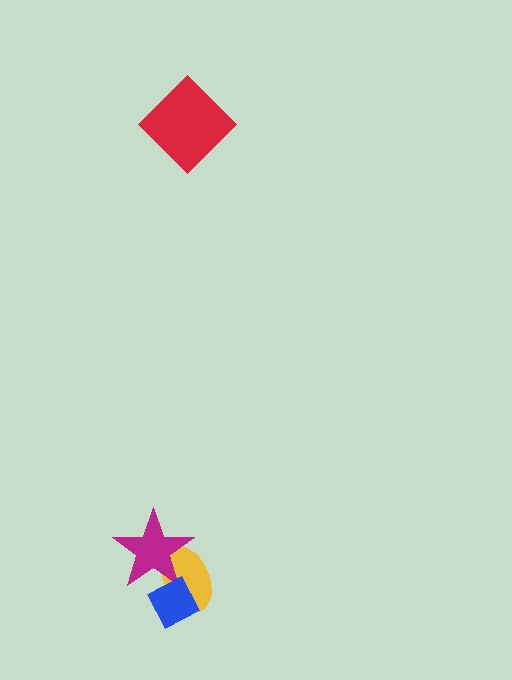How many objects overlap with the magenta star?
2 objects overlap with the magenta star.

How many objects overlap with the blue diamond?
2 objects overlap with the blue diamond.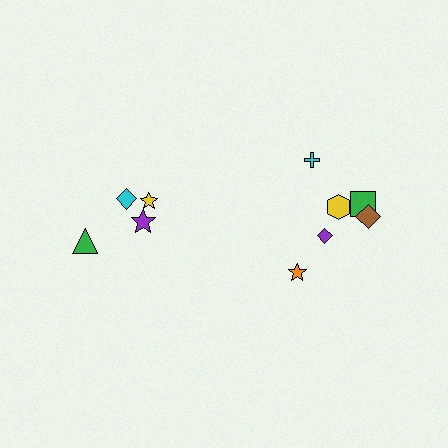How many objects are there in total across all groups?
There are 10 objects.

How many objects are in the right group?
There are 6 objects.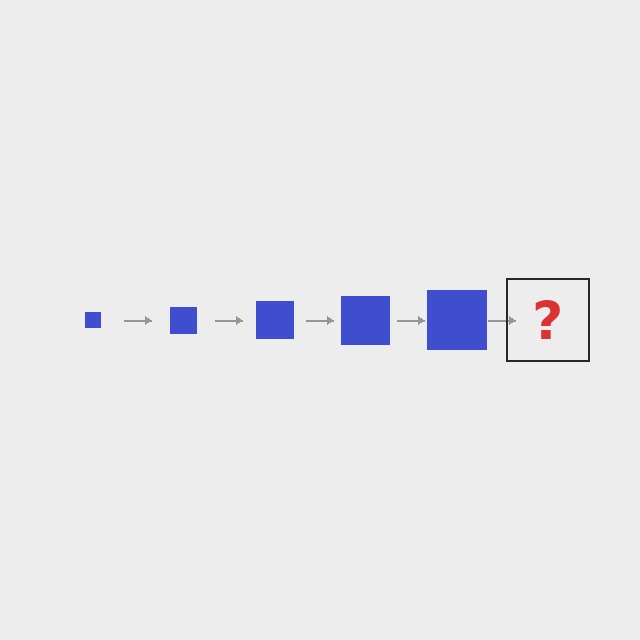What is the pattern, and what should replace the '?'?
The pattern is that the square gets progressively larger each step. The '?' should be a blue square, larger than the previous one.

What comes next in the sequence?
The next element should be a blue square, larger than the previous one.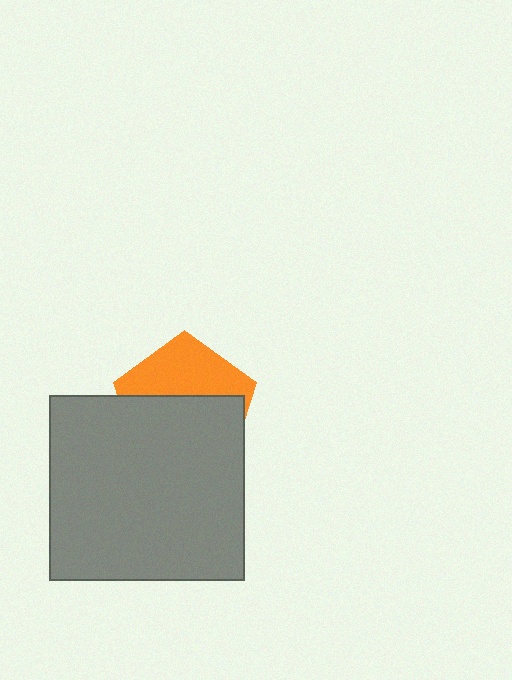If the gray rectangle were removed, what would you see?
You would see the complete orange pentagon.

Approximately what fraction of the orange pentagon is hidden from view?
Roughly 59% of the orange pentagon is hidden behind the gray rectangle.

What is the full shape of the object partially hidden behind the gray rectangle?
The partially hidden object is an orange pentagon.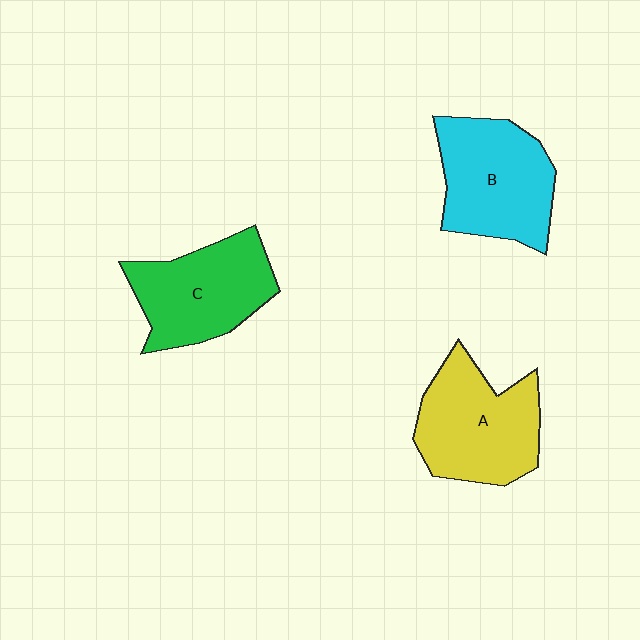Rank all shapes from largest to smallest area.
From largest to smallest: A (yellow), B (cyan), C (green).